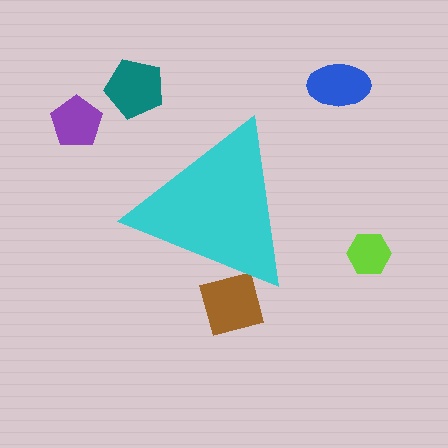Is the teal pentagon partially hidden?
No, the teal pentagon is fully visible.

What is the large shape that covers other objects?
A cyan triangle.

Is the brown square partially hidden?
Yes, the brown square is partially hidden behind the cyan triangle.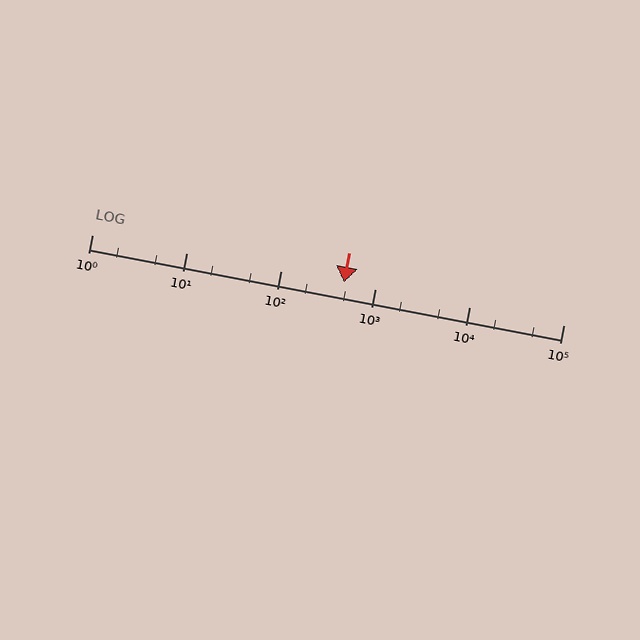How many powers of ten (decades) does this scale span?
The scale spans 5 decades, from 1 to 100000.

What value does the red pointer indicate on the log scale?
The pointer indicates approximately 470.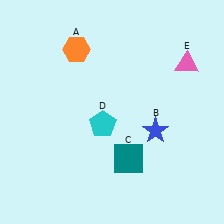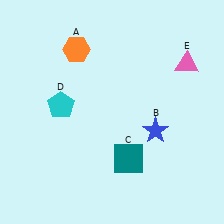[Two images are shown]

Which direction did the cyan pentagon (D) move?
The cyan pentagon (D) moved left.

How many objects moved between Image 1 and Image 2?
1 object moved between the two images.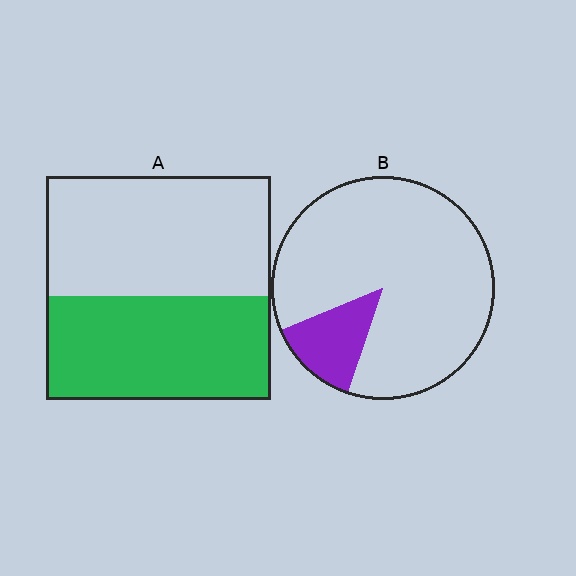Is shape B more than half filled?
No.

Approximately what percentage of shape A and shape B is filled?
A is approximately 45% and B is approximately 15%.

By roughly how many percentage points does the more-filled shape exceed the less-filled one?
By roughly 35 percentage points (A over B).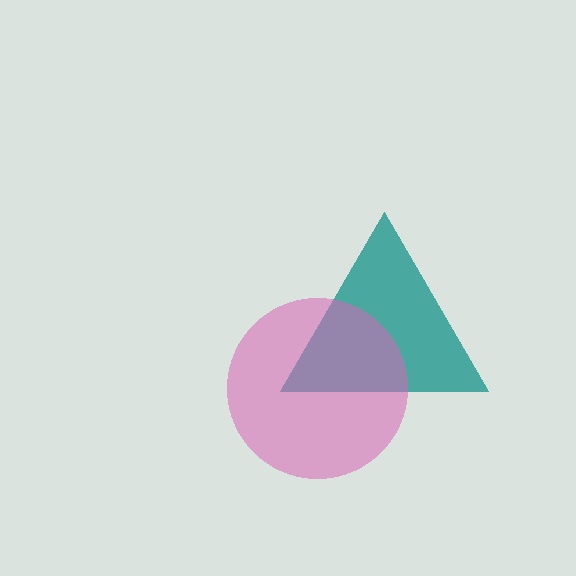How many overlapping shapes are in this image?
There are 2 overlapping shapes in the image.